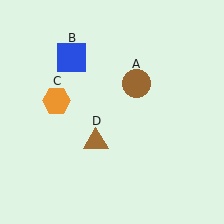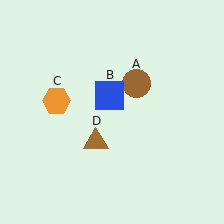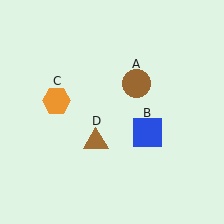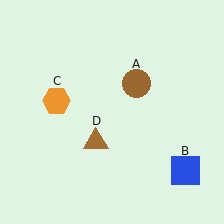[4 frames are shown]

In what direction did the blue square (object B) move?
The blue square (object B) moved down and to the right.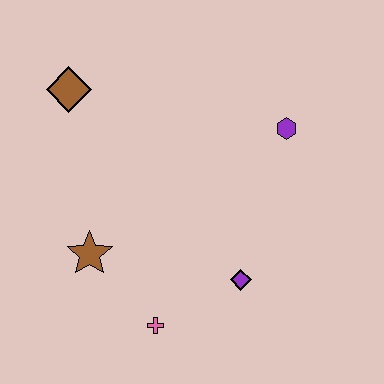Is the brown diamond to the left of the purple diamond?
Yes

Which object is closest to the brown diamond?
The brown star is closest to the brown diamond.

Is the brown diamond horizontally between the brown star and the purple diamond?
No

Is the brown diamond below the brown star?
No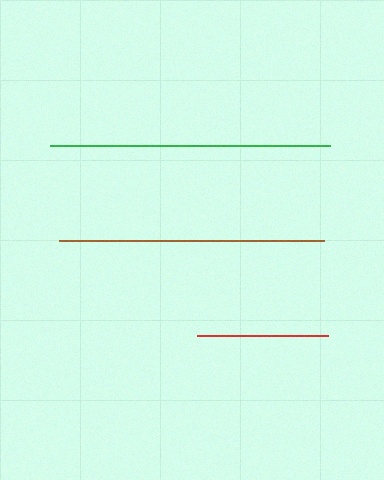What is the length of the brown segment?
The brown segment is approximately 265 pixels long.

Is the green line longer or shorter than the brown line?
The green line is longer than the brown line.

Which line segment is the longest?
The green line is the longest at approximately 280 pixels.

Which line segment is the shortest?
The red line is the shortest at approximately 131 pixels.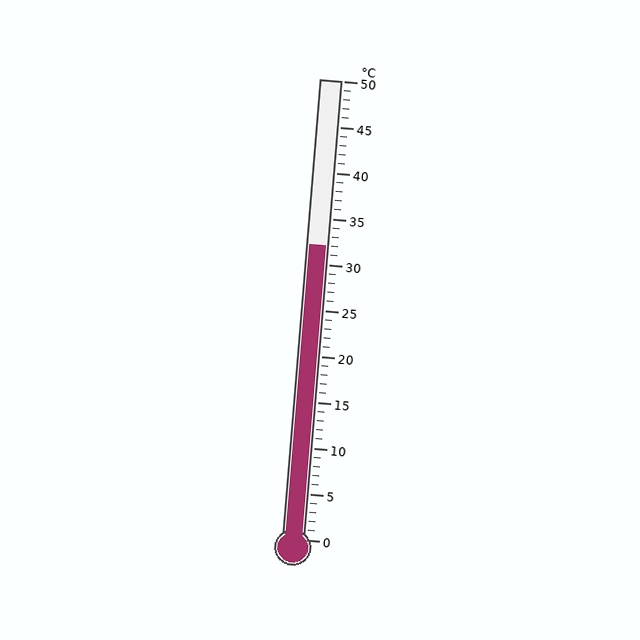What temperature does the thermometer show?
The thermometer shows approximately 32°C.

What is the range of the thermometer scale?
The thermometer scale ranges from 0°C to 50°C.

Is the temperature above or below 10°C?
The temperature is above 10°C.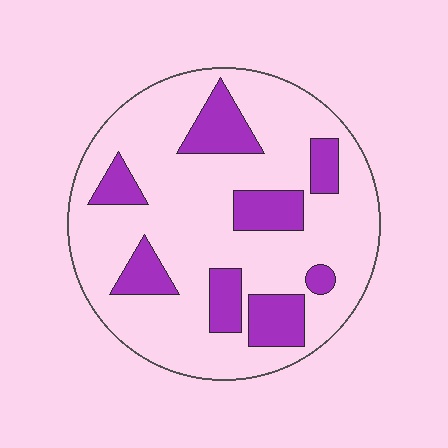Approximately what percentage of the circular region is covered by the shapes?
Approximately 25%.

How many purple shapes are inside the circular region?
8.